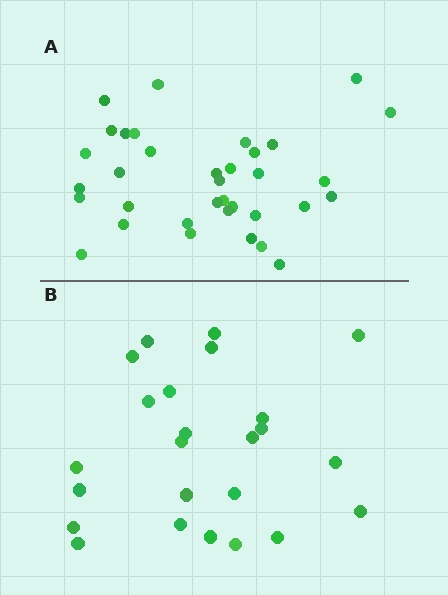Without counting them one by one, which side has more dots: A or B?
Region A (the top region) has more dots.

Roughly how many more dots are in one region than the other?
Region A has roughly 12 or so more dots than region B.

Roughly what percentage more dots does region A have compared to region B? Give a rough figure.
About 45% more.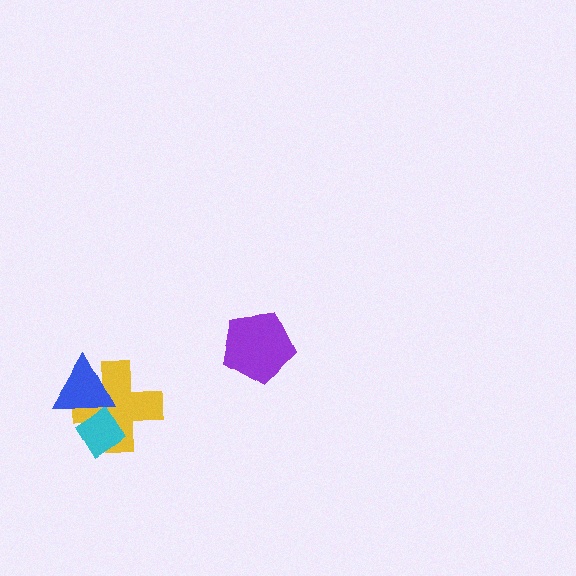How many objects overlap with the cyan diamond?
2 objects overlap with the cyan diamond.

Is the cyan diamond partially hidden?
Yes, it is partially covered by another shape.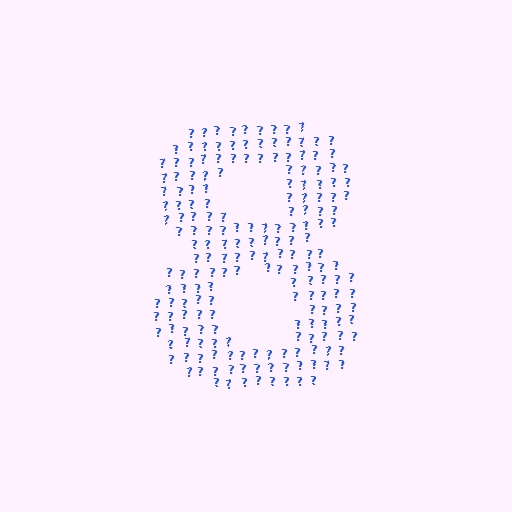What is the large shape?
The large shape is the digit 8.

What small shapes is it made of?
It is made of small question marks.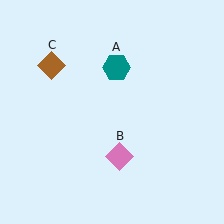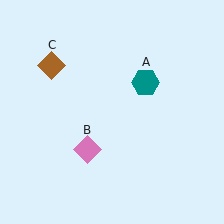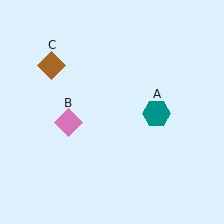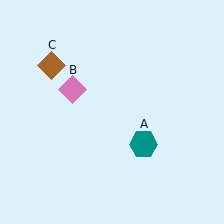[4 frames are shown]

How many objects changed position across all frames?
2 objects changed position: teal hexagon (object A), pink diamond (object B).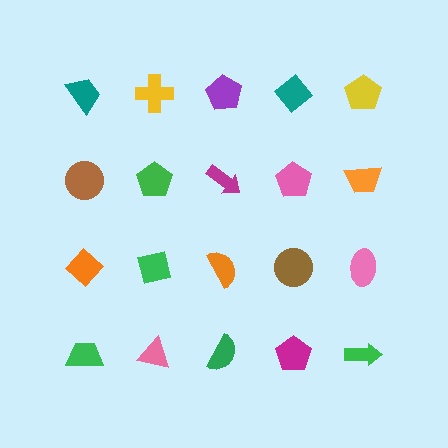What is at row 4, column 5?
A green arrow.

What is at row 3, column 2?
A green square.